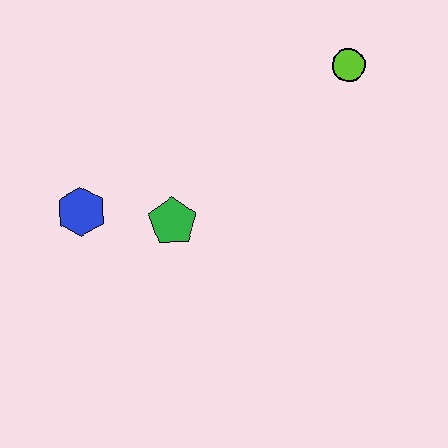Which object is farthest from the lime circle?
The blue hexagon is farthest from the lime circle.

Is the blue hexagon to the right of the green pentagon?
No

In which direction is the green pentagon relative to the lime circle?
The green pentagon is to the left of the lime circle.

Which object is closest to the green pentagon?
The blue hexagon is closest to the green pentagon.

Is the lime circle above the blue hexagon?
Yes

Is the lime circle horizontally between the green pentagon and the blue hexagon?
No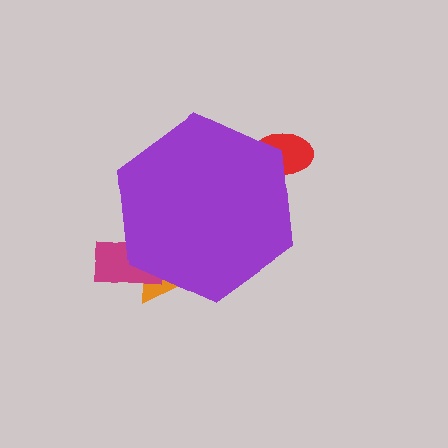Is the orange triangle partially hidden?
Yes, the orange triangle is partially hidden behind the purple hexagon.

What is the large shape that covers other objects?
A purple hexagon.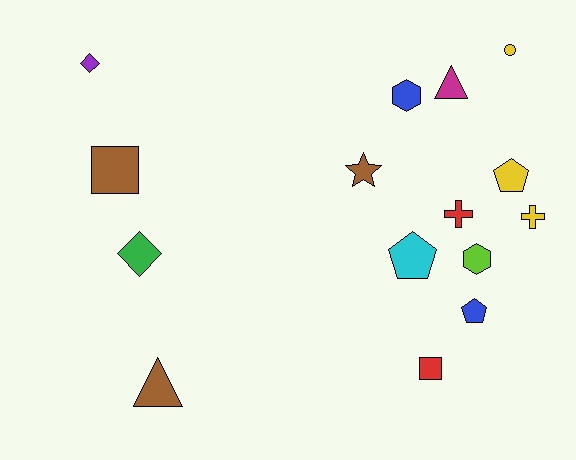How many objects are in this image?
There are 15 objects.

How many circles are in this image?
There is 1 circle.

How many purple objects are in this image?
There is 1 purple object.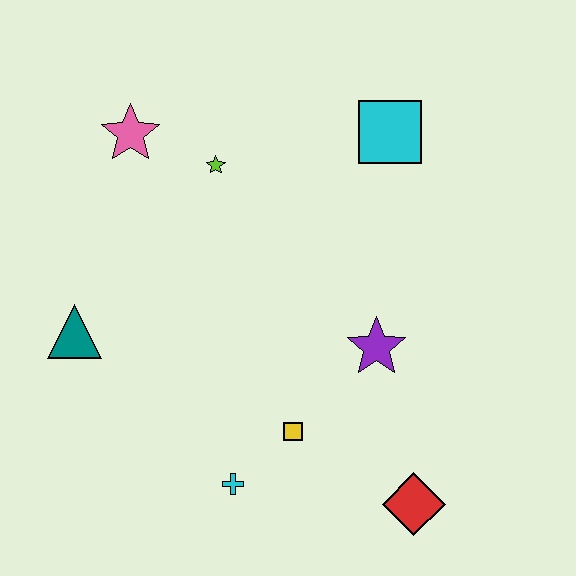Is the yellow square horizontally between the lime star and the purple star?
Yes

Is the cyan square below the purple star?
No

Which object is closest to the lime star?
The pink star is closest to the lime star.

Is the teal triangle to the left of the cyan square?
Yes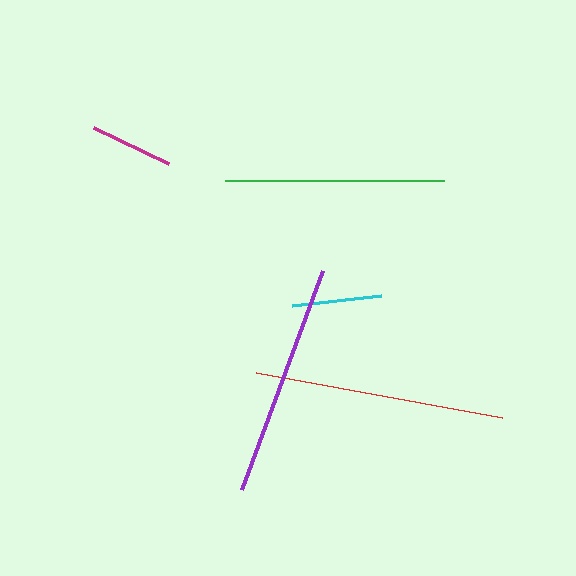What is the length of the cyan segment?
The cyan segment is approximately 89 pixels long.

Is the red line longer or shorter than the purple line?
The red line is longer than the purple line.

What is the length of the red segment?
The red segment is approximately 250 pixels long.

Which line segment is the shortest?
The magenta line is the shortest at approximately 82 pixels.